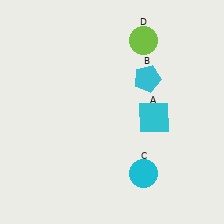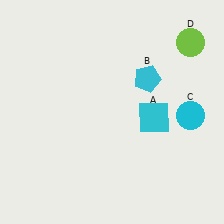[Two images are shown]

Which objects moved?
The objects that moved are: the cyan circle (C), the lime circle (D).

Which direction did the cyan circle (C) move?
The cyan circle (C) moved up.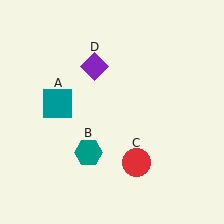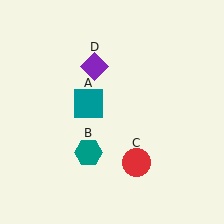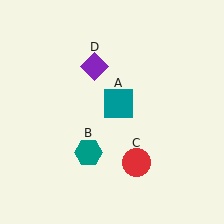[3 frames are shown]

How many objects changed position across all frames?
1 object changed position: teal square (object A).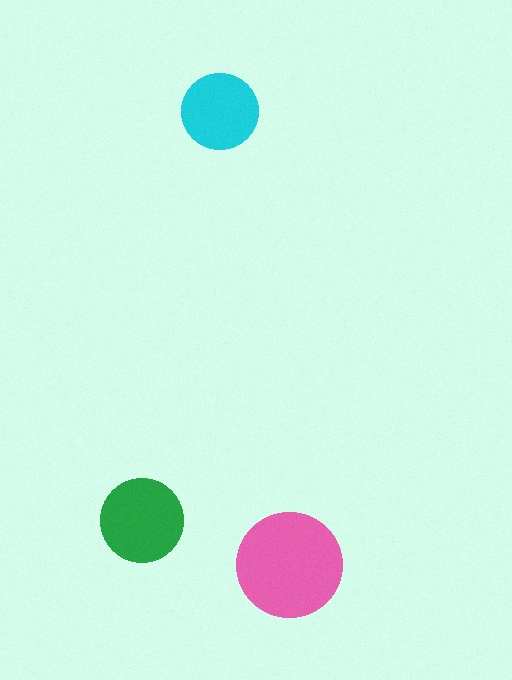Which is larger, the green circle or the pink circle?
The pink one.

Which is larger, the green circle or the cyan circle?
The green one.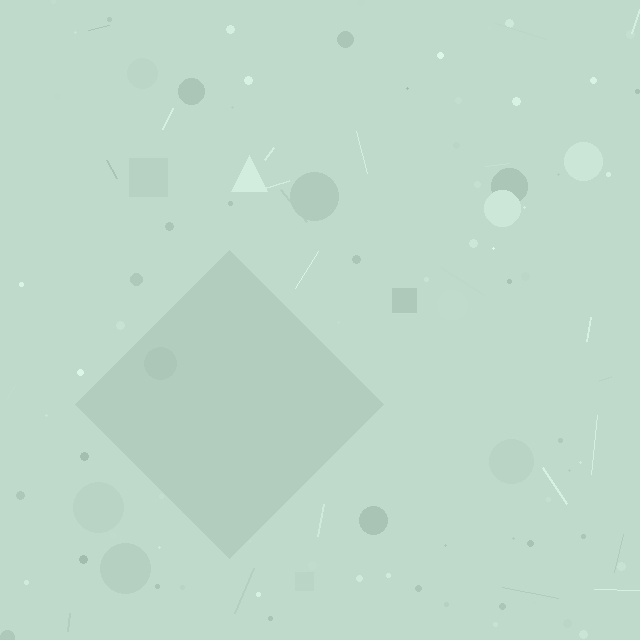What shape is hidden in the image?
A diamond is hidden in the image.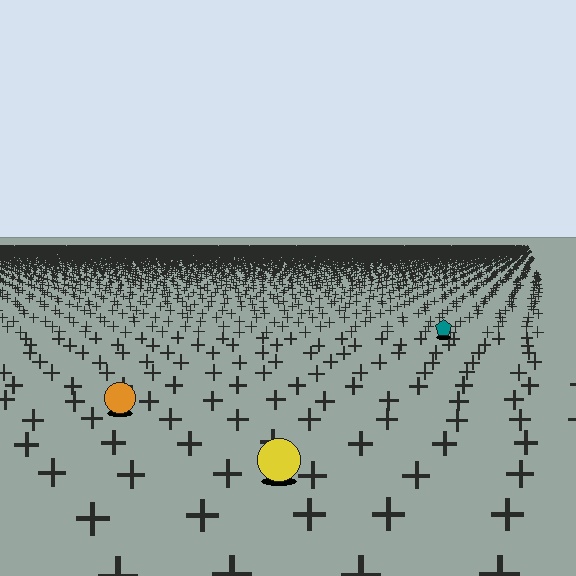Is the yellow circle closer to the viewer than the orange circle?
Yes. The yellow circle is closer — you can tell from the texture gradient: the ground texture is coarser near it.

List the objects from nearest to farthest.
From nearest to farthest: the yellow circle, the orange circle, the teal pentagon.